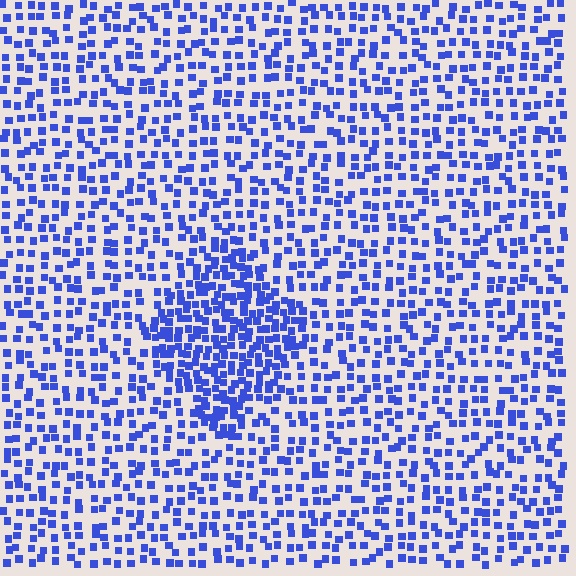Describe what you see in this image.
The image contains small blue elements arranged at two different densities. A diamond-shaped region is visible where the elements are more densely packed than the surrounding area.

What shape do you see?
I see a diamond.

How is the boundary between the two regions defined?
The boundary is defined by a change in element density (approximately 2.0x ratio). All elements are the same color, size, and shape.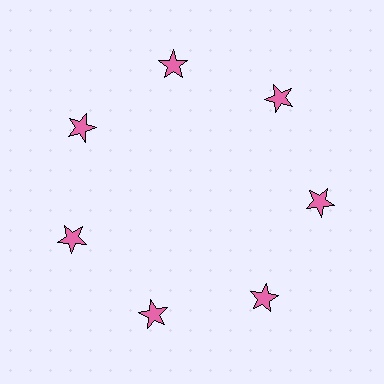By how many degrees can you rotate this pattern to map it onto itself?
The pattern maps onto itself every 51 degrees of rotation.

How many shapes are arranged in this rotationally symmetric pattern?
There are 7 shapes, arranged in 7 groups of 1.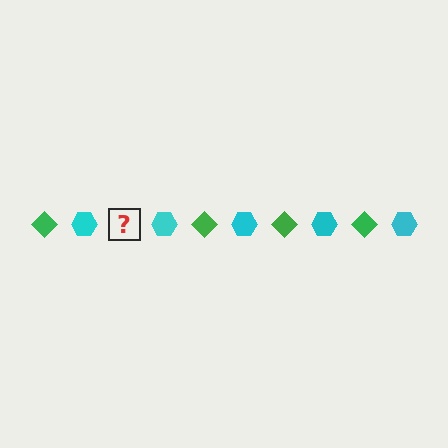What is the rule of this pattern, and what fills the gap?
The rule is that the pattern alternates between green diamond and cyan hexagon. The gap should be filled with a green diamond.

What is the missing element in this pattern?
The missing element is a green diamond.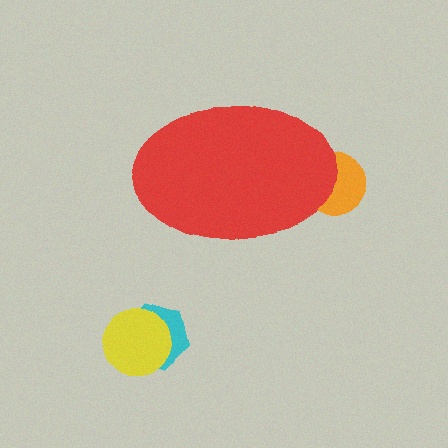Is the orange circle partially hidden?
Yes, the orange circle is partially hidden behind the red ellipse.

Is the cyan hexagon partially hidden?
No, the cyan hexagon is fully visible.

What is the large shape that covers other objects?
A red ellipse.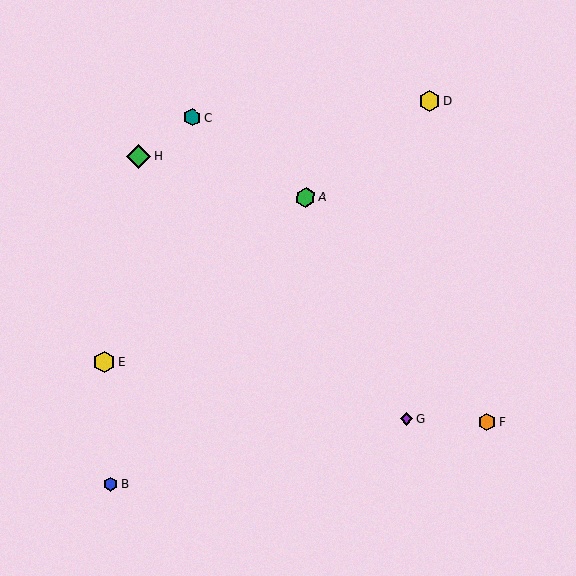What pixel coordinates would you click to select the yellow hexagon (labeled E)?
Click at (104, 362) to select the yellow hexagon E.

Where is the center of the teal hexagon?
The center of the teal hexagon is at (192, 117).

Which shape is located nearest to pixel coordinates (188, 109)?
The teal hexagon (labeled C) at (192, 117) is nearest to that location.